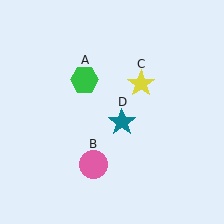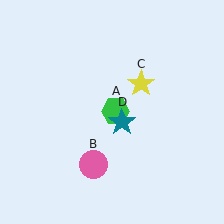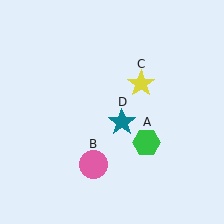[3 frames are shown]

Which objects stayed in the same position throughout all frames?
Pink circle (object B) and yellow star (object C) and teal star (object D) remained stationary.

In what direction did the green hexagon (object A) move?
The green hexagon (object A) moved down and to the right.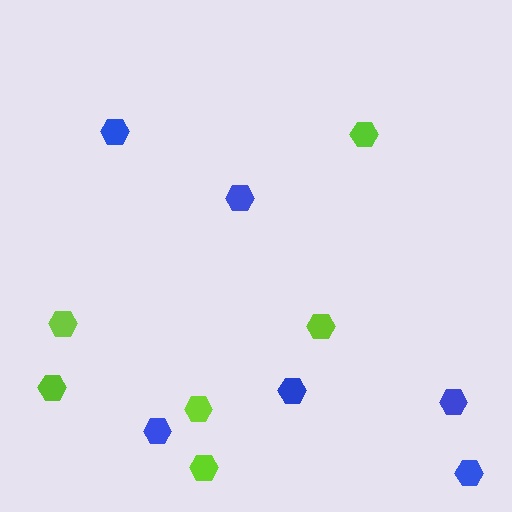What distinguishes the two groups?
There are 2 groups: one group of blue hexagons (6) and one group of lime hexagons (6).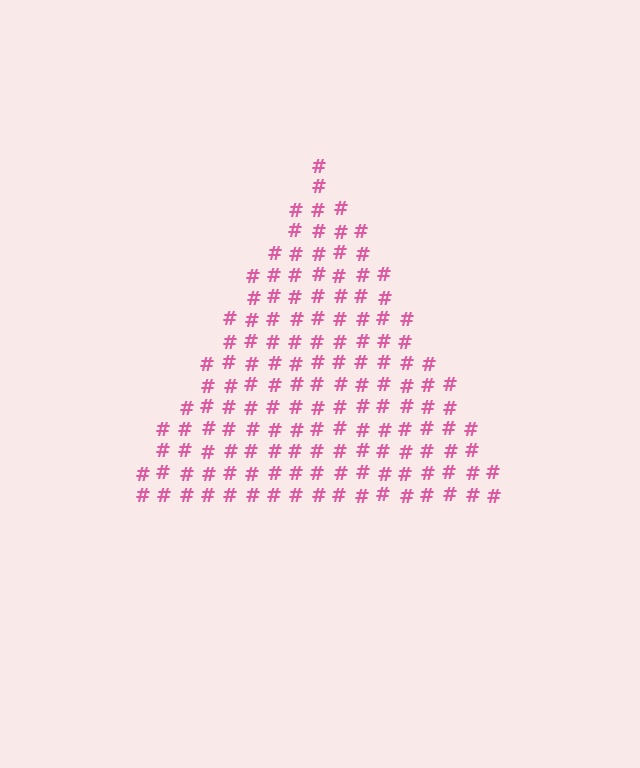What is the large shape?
The large shape is a triangle.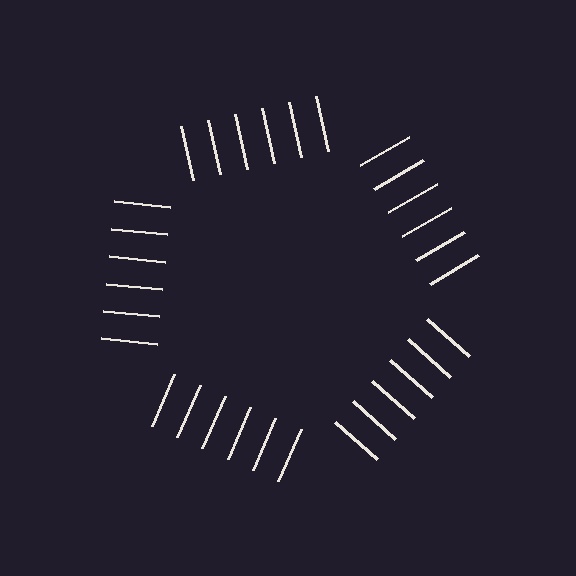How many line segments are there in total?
30 — 6 along each of the 5 edges.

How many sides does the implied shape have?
5 sides — the line-ends trace a pentagon.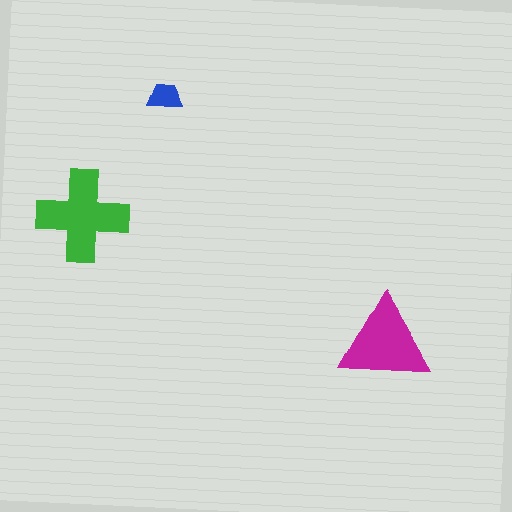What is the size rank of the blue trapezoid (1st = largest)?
3rd.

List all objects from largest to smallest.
The green cross, the magenta triangle, the blue trapezoid.